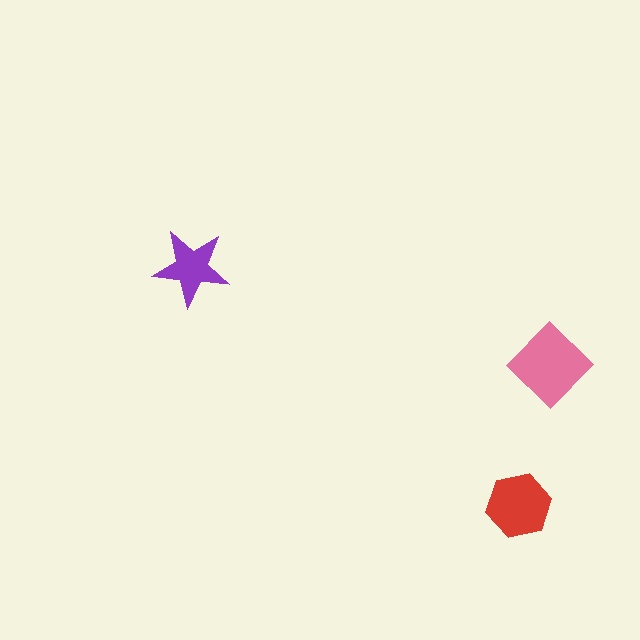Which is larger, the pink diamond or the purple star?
The pink diamond.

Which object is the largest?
The pink diamond.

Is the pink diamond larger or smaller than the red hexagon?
Larger.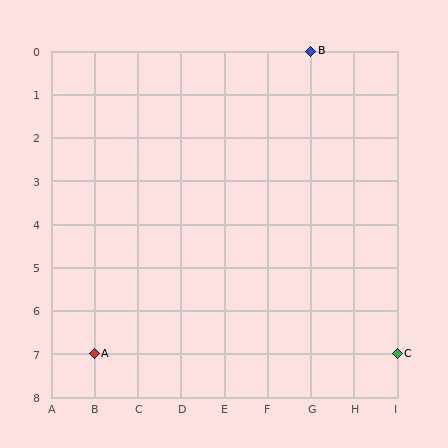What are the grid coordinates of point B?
Point B is at grid coordinates (G, 0).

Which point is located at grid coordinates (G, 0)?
Point B is at (G, 0).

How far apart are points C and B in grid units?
Points C and B are 2 columns and 7 rows apart (about 7.3 grid units diagonally).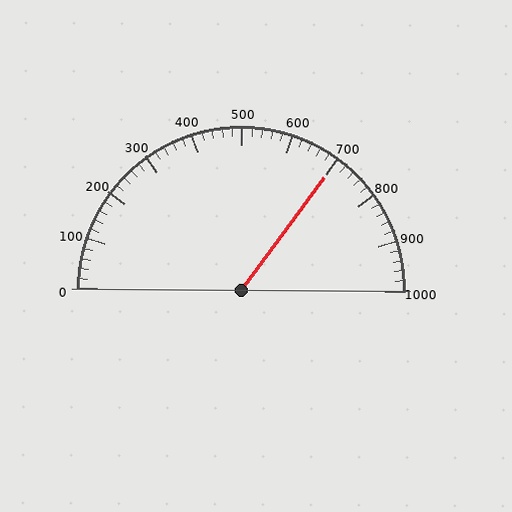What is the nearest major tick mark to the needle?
The nearest major tick mark is 700.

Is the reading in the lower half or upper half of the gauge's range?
The reading is in the upper half of the range (0 to 1000).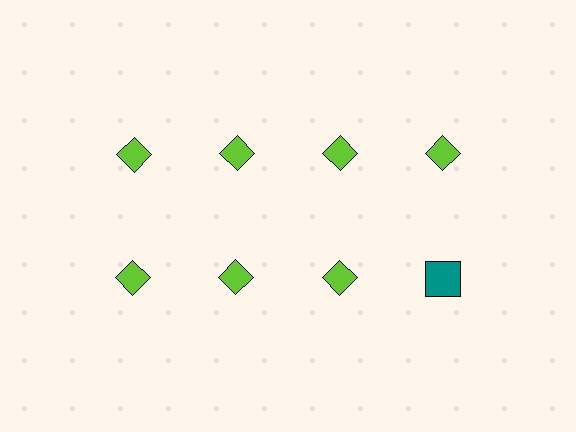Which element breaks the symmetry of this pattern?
The teal square in the second row, second from right column breaks the symmetry. All other shapes are lime diamonds.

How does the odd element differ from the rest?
It differs in both color (teal instead of lime) and shape (square instead of diamond).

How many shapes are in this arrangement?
There are 8 shapes arranged in a grid pattern.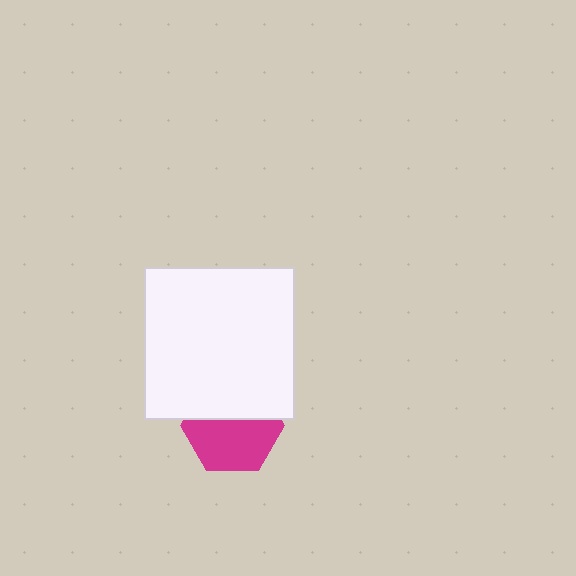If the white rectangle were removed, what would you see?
You would see the complete magenta hexagon.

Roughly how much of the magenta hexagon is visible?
About half of it is visible (roughly 58%).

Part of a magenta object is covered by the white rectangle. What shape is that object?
It is a hexagon.